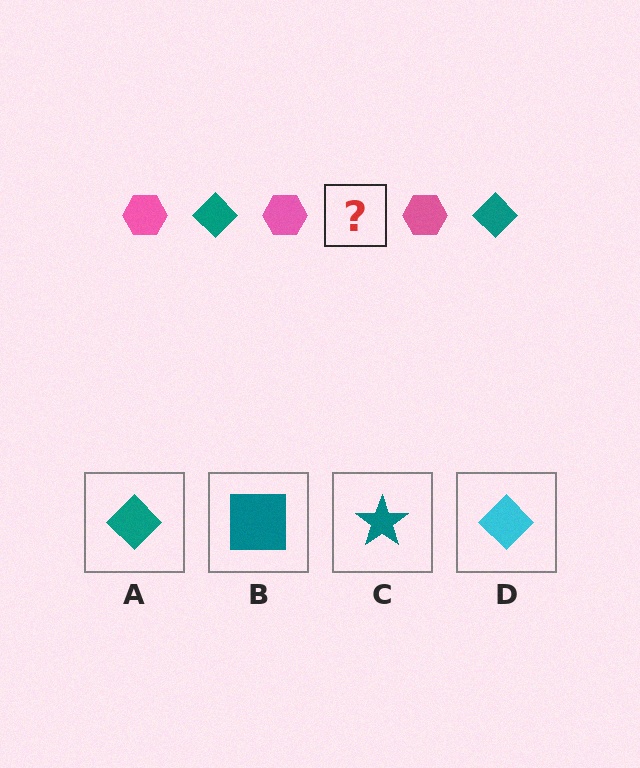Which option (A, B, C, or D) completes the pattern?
A.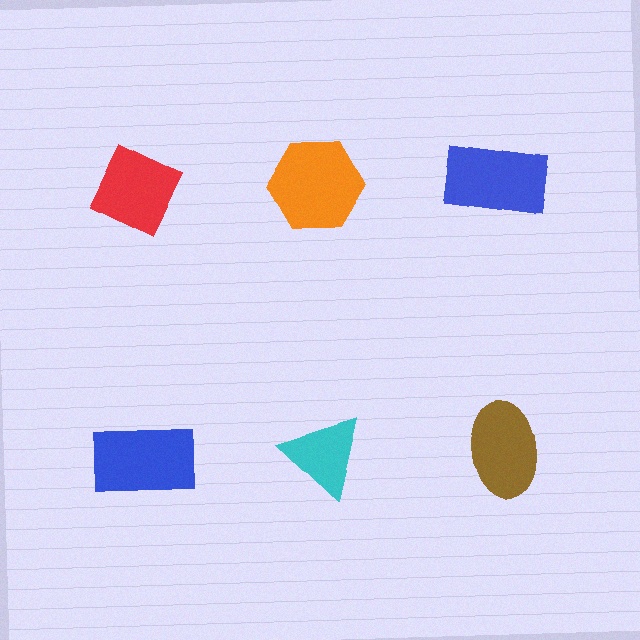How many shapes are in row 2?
3 shapes.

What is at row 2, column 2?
A cyan triangle.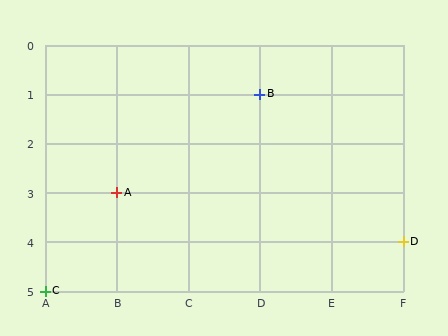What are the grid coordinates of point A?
Point A is at grid coordinates (B, 3).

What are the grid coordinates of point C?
Point C is at grid coordinates (A, 5).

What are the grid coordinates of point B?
Point B is at grid coordinates (D, 1).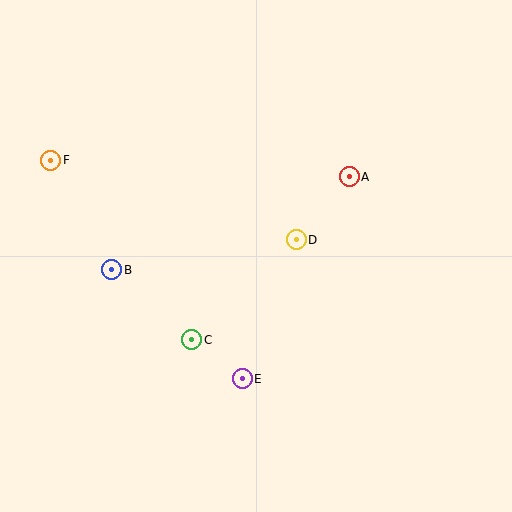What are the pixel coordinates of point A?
Point A is at (349, 177).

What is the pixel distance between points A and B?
The distance between A and B is 255 pixels.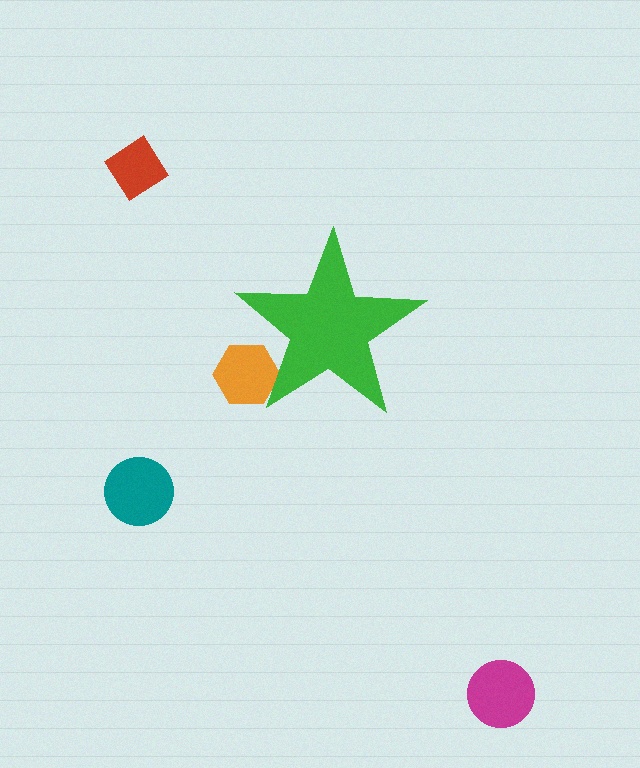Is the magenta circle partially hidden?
No, the magenta circle is fully visible.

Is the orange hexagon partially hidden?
Yes, the orange hexagon is partially hidden behind the green star.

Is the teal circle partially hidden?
No, the teal circle is fully visible.